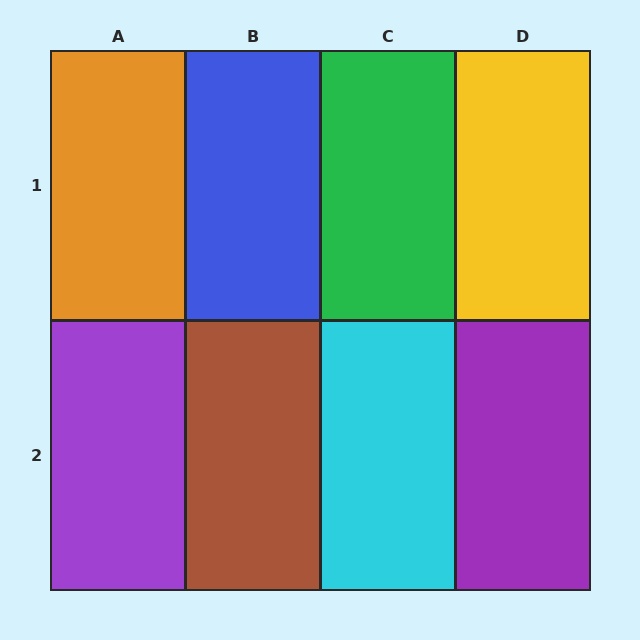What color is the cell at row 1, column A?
Orange.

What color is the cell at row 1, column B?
Blue.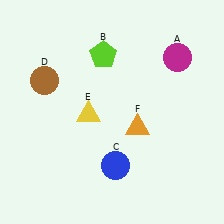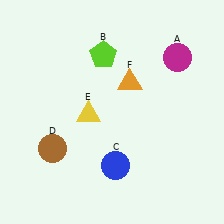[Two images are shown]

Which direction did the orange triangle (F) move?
The orange triangle (F) moved up.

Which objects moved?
The objects that moved are: the brown circle (D), the orange triangle (F).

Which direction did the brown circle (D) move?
The brown circle (D) moved down.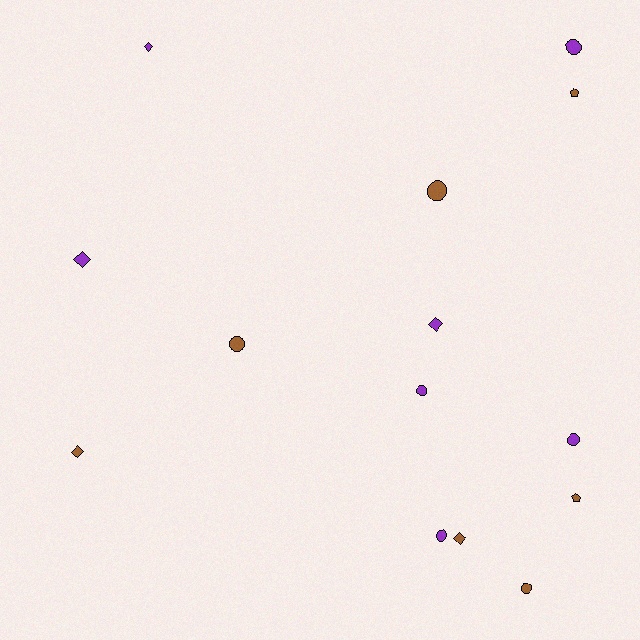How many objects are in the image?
There are 14 objects.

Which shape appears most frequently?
Circle, with 7 objects.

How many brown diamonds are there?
There are 2 brown diamonds.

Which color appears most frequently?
Brown, with 7 objects.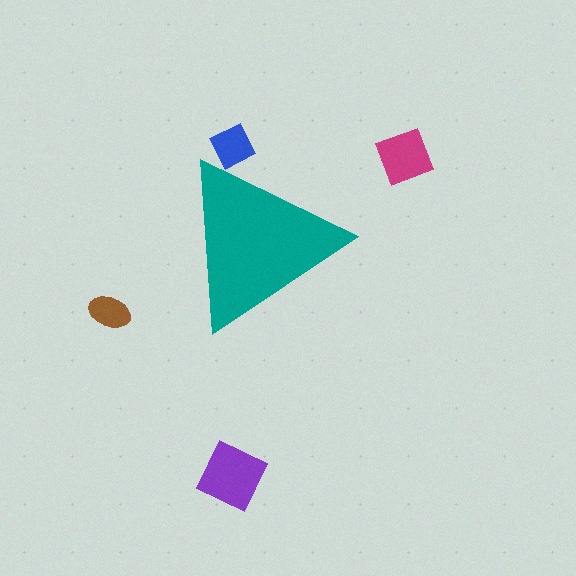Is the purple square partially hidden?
No, the purple square is fully visible.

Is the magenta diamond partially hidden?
No, the magenta diamond is fully visible.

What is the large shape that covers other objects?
A teal triangle.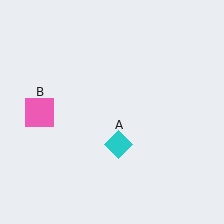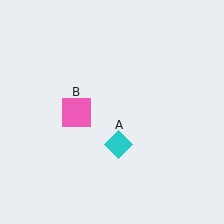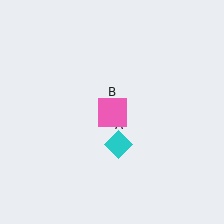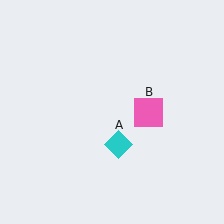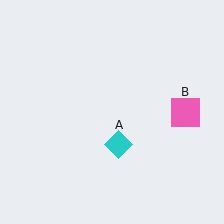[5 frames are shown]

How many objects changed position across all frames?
1 object changed position: pink square (object B).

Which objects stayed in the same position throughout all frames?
Cyan diamond (object A) remained stationary.